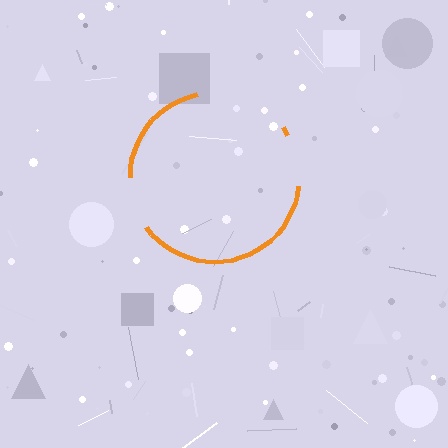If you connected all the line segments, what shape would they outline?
They would outline a circle.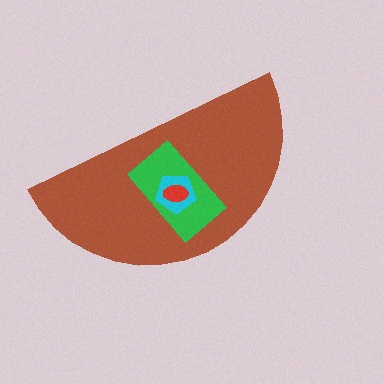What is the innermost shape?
The red ellipse.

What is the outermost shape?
The brown semicircle.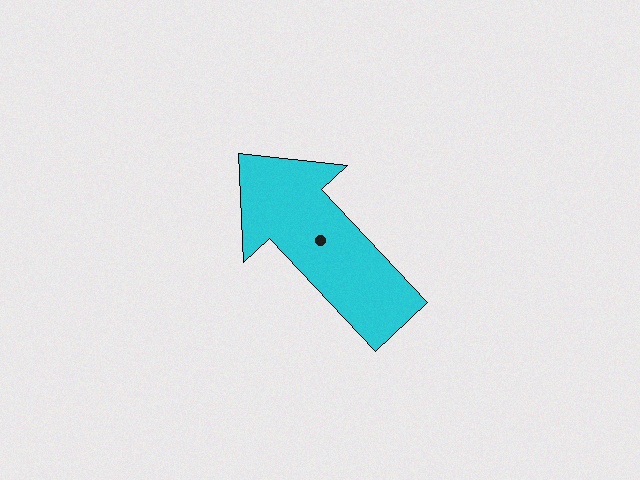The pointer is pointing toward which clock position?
Roughly 11 o'clock.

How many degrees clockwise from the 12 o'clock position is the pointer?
Approximately 317 degrees.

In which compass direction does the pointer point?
Northwest.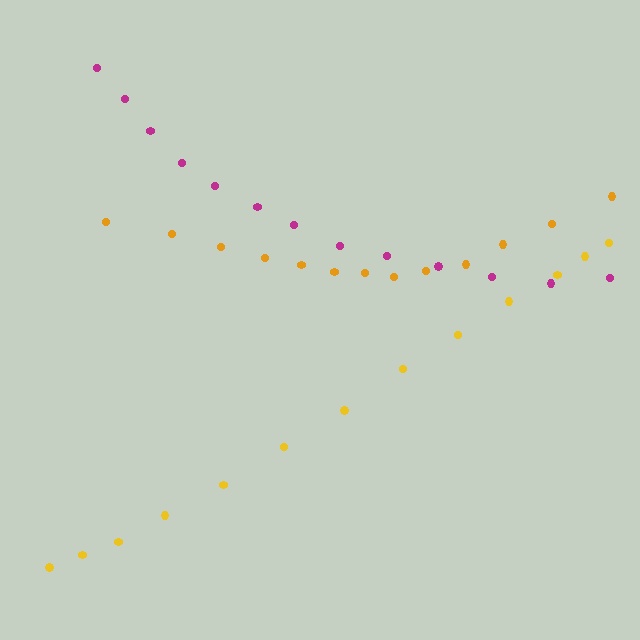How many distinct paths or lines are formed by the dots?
There are 3 distinct paths.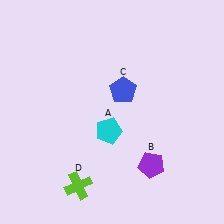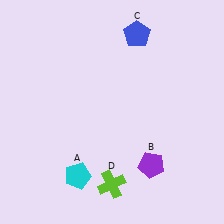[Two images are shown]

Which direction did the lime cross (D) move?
The lime cross (D) moved right.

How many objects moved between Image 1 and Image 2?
3 objects moved between the two images.